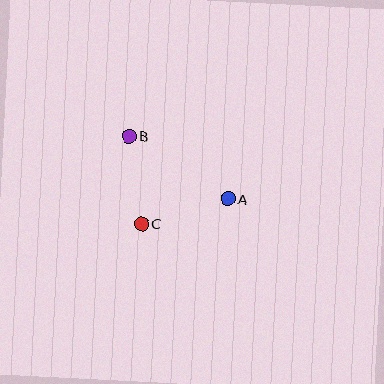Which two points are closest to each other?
Points B and C are closest to each other.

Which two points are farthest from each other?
Points A and B are farthest from each other.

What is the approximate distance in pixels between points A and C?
The distance between A and C is approximately 90 pixels.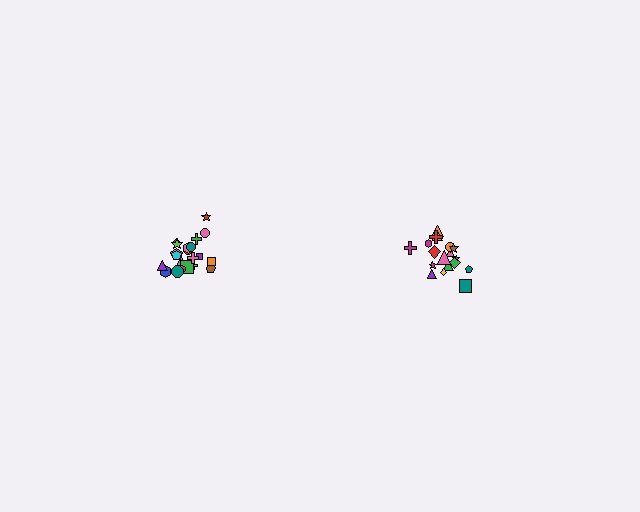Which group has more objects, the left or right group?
The left group.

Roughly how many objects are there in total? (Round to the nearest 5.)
Roughly 40 objects in total.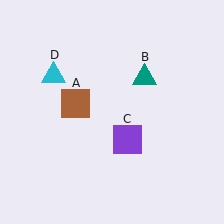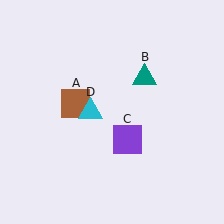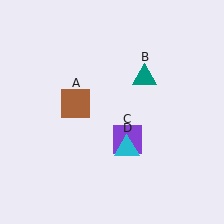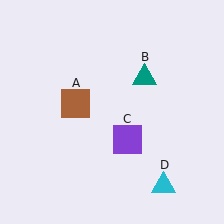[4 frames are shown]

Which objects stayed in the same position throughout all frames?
Brown square (object A) and teal triangle (object B) and purple square (object C) remained stationary.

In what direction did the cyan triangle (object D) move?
The cyan triangle (object D) moved down and to the right.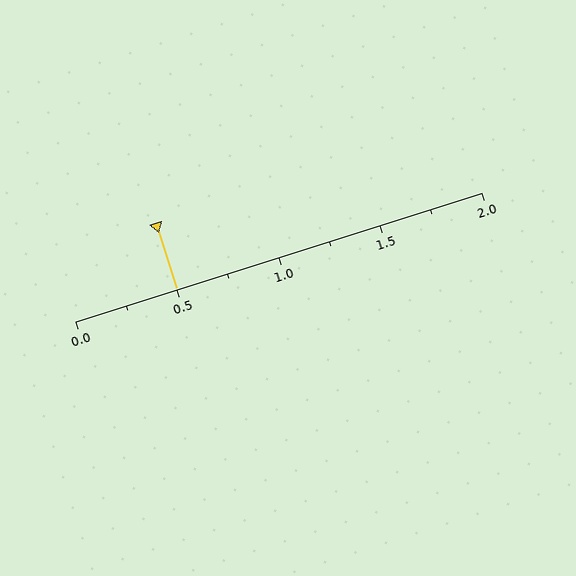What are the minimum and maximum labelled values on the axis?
The axis runs from 0.0 to 2.0.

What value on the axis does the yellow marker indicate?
The marker indicates approximately 0.5.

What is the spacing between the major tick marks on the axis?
The major ticks are spaced 0.5 apart.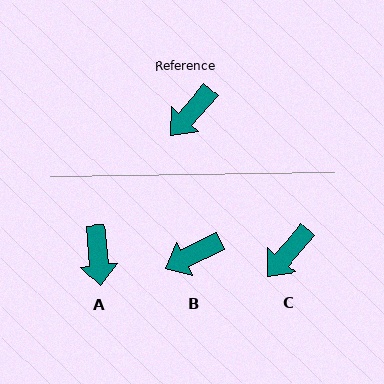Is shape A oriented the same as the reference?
No, it is off by about 47 degrees.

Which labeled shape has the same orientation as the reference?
C.